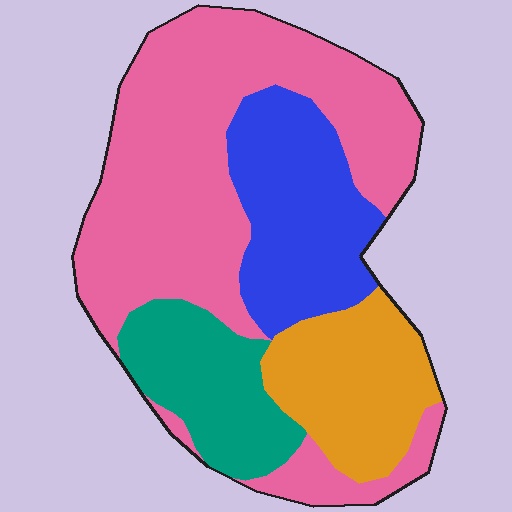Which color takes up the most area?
Pink, at roughly 50%.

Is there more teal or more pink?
Pink.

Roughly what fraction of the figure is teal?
Teal covers around 15% of the figure.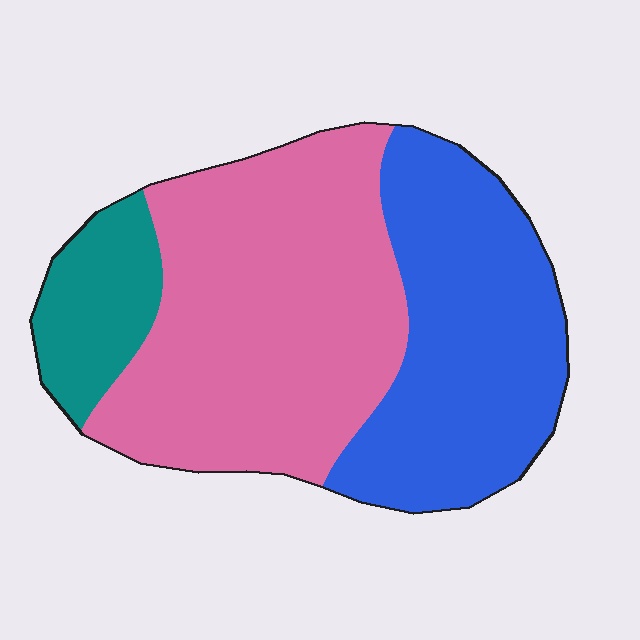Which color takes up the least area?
Teal, at roughly 15%.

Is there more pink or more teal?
Pink.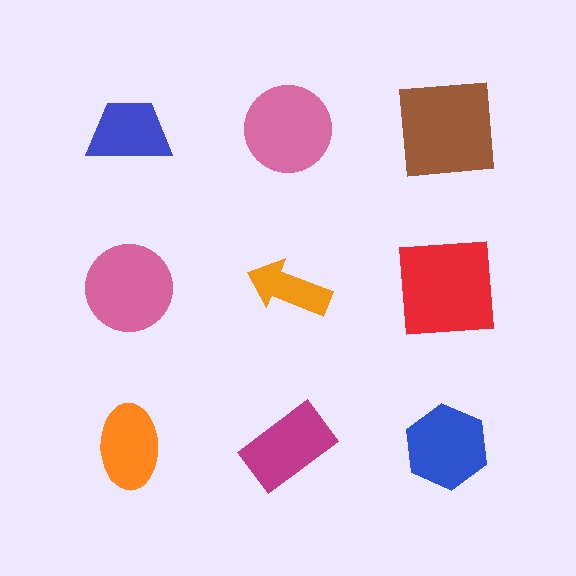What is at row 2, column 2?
An orange arrow.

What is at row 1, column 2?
A pink circle.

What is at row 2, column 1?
A pink circle.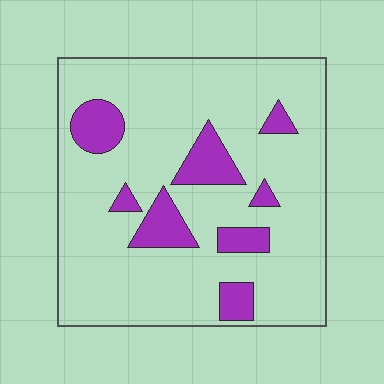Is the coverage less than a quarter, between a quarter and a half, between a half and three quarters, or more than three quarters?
Less than a quarter.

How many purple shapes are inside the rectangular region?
8.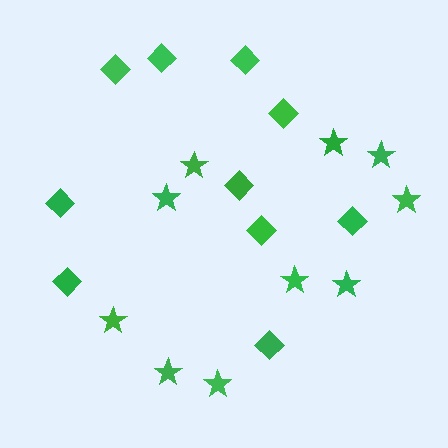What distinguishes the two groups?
There are 2 groups: one group of diamonds (10) and one group of stars (10).